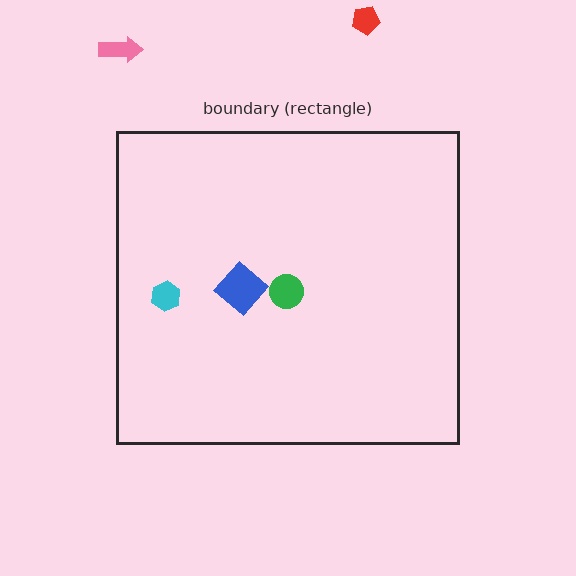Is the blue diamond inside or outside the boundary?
Inside.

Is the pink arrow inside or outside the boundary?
Outside.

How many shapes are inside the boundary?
3 inside, 2 outside.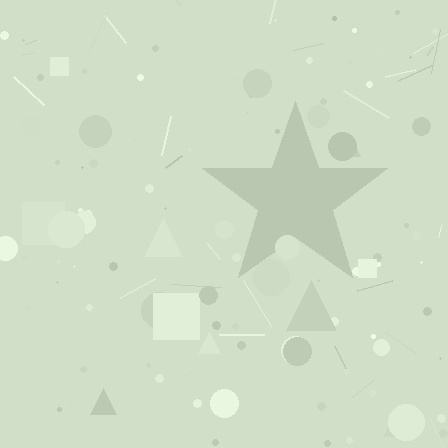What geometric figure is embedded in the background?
A star is embedded in the background.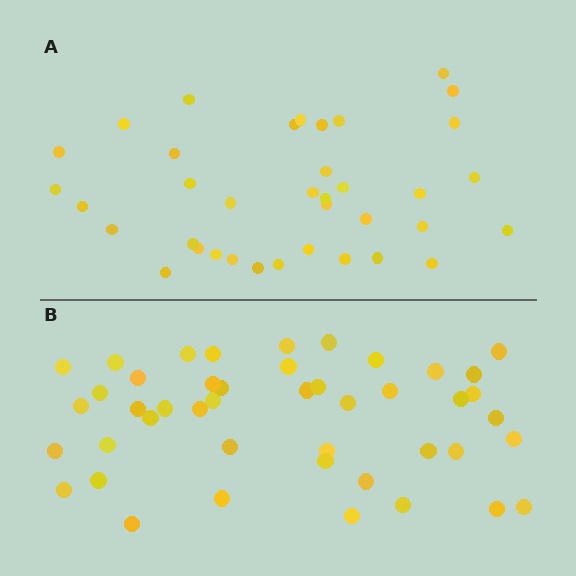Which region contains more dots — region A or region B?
Region B (the bottom region) has more dots.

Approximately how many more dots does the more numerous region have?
Region B has roughly 8 or so more dots than region A.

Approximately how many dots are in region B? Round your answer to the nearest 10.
About 40 dots. (The exact count is 45, which rounds to 40.)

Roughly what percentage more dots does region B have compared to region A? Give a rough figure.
About 20% more.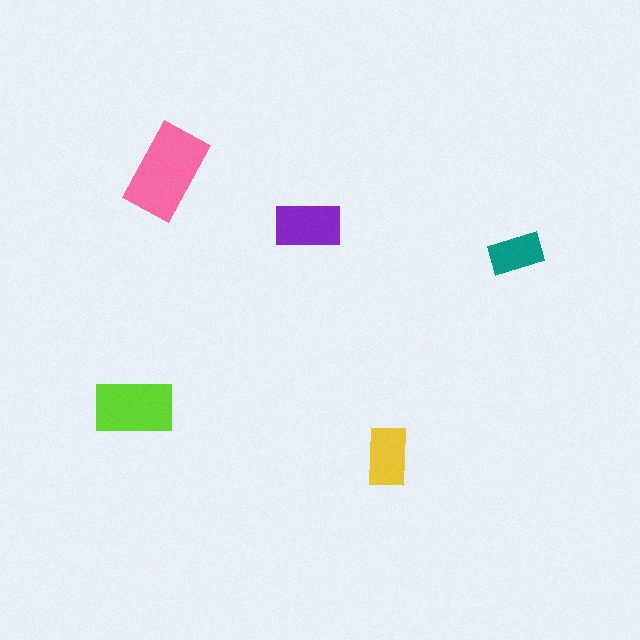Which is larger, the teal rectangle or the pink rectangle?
The pink one.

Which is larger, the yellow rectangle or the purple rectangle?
The purple one.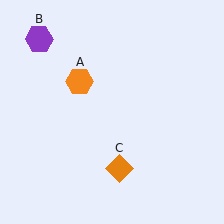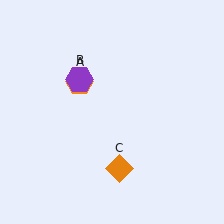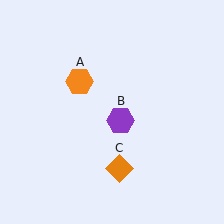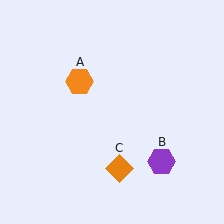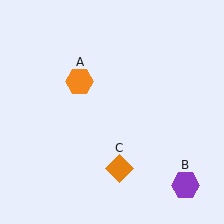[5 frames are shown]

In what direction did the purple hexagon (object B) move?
The purple hexagon (object B) moved down and to the right.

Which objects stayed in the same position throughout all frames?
Orange hexagon (object A) and orange diamond (object C) remained stationary.